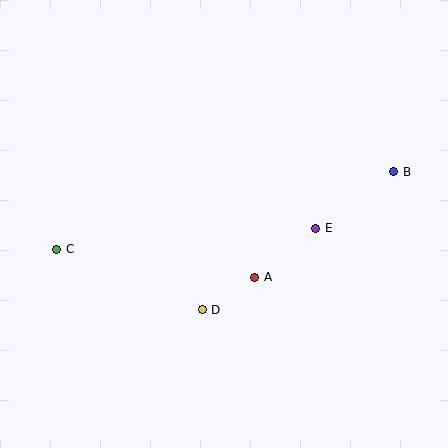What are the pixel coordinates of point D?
Point D is at (202, 310).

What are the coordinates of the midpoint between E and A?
The midpoint between E and A is at (285, 253).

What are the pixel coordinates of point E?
Point E is at (316, 228).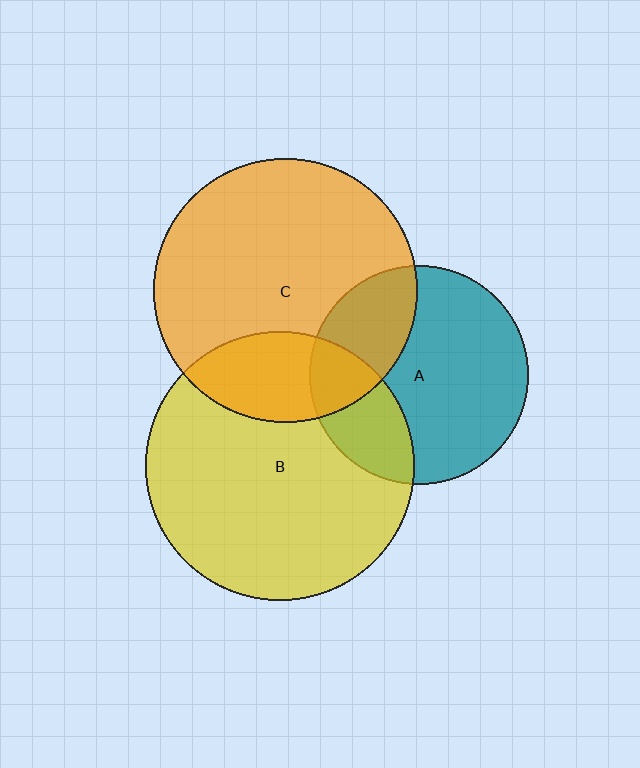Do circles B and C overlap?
Yes.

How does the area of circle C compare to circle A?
Approximately 1.5 times.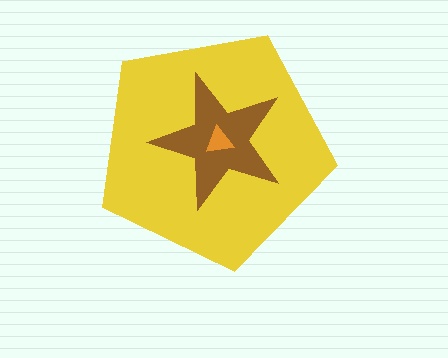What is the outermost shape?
The yellow pentagon.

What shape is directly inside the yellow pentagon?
The brown star.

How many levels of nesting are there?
3.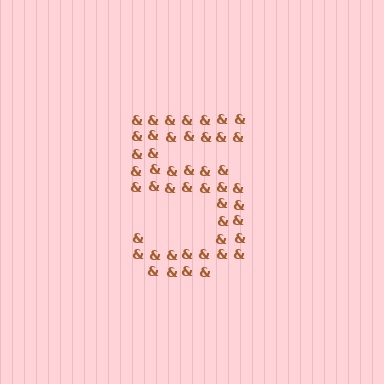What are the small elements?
The small elements are ampersands.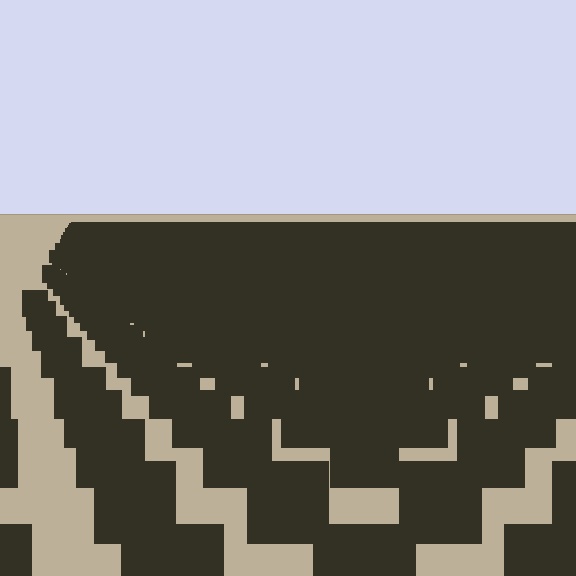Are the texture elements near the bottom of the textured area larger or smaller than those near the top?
Larger. Near the bottom, elements are closer to the viewer and appear at a bigger on-screen size.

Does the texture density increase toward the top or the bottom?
Density increases toward the top.